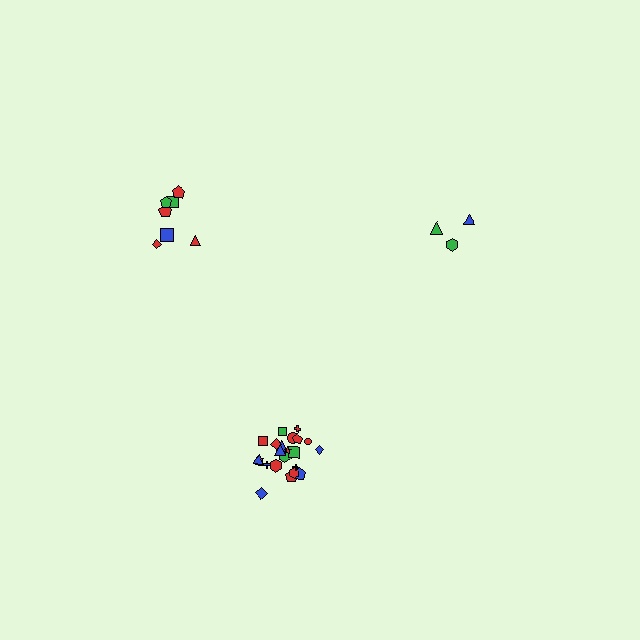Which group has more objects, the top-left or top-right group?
The top-left group.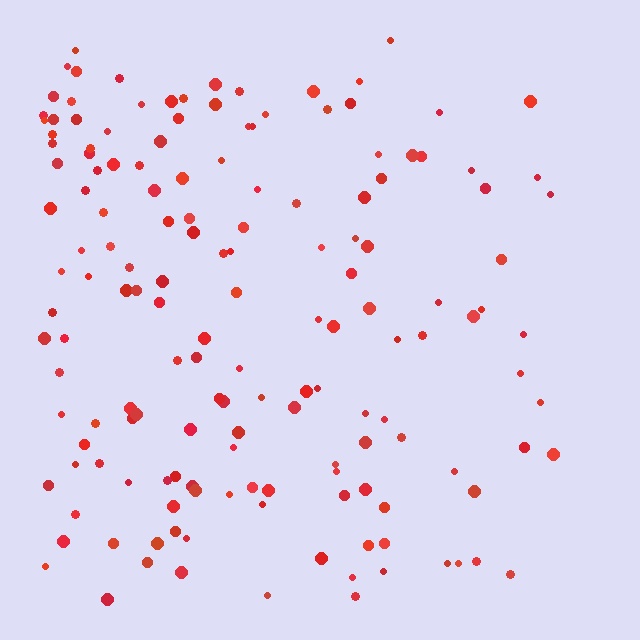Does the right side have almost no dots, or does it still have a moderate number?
Still a moderate number, just noticeably fewer than the left.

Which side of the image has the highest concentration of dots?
The left.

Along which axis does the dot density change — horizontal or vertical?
Horizontal.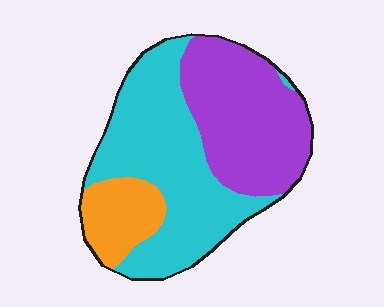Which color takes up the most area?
Cyan, at roughly 50%.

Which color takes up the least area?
Orange, at roughly 15%.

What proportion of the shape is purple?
Purple takes up between a third and a half of the shape.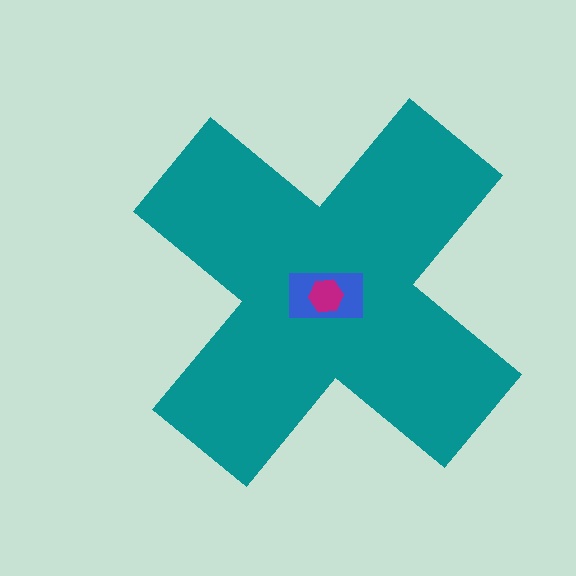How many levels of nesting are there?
3.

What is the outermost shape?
The teal cross.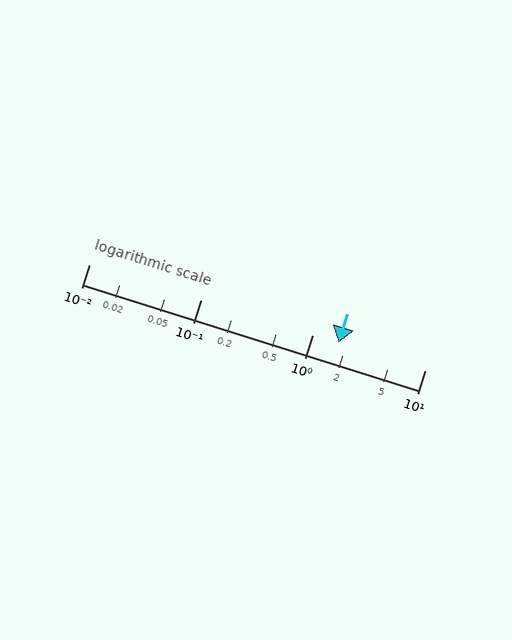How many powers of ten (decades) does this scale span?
The scale spans 3 decades, from 0.01 to 10.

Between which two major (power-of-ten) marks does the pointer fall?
The pointer is between 1 and 10.